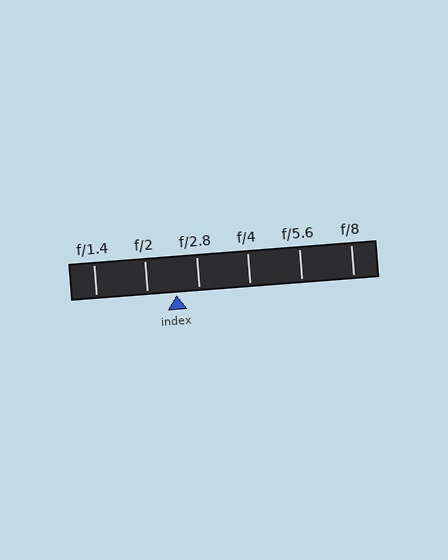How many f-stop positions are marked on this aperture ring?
There are 6 f-stop positions marked.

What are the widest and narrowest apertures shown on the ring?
The widest aperture shown is f/1.4 and the narrowest is f/8.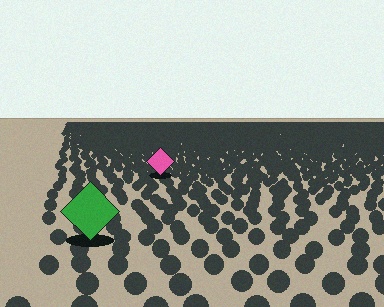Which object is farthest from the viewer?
The pink diamond is farthest from the viewer. It appears smaller and the ground texture around it is denser.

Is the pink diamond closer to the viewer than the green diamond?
No. The green diamond is closer — you can tell from the texture gradient: the ground texture is coarser near it.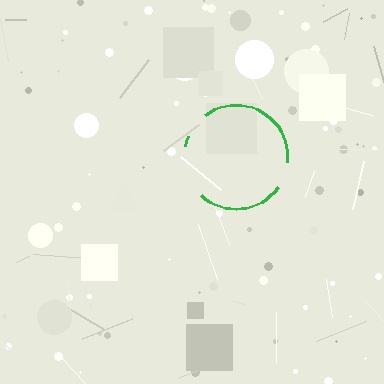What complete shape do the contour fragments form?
The contour fragments form a circle.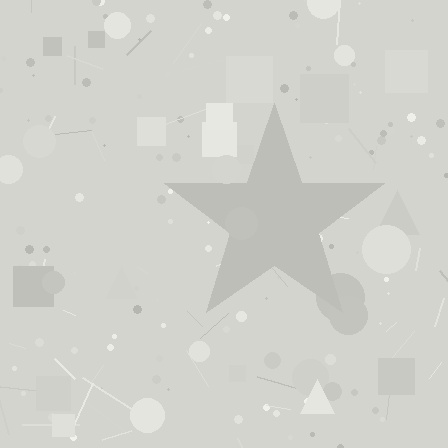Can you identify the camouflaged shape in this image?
The camouflaged shape is a star.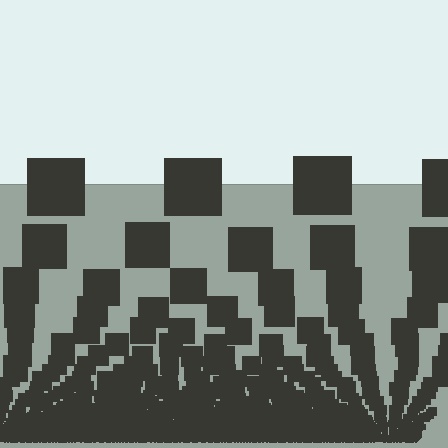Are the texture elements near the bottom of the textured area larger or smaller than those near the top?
Smaller. The gradient is inverted — elements near the bottom are smaller and denser.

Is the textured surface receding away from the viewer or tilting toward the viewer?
The surface appears to tilt toward the viewer. Texture elements get larger and sparser toward the top.